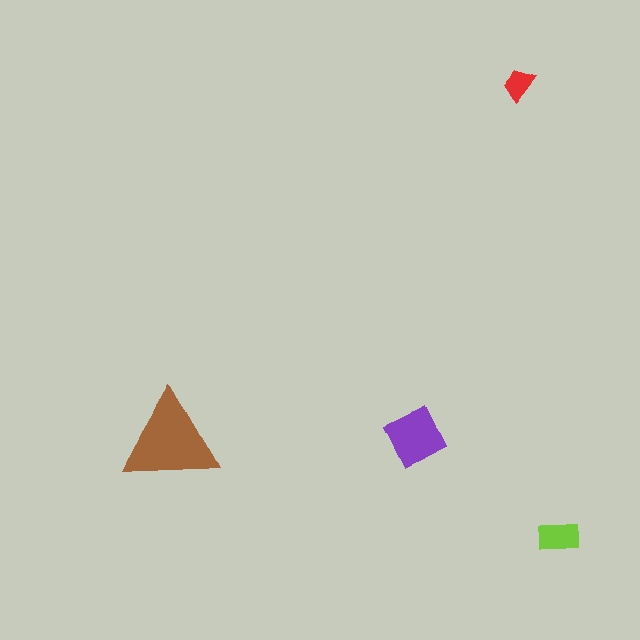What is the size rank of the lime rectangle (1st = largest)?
3rd.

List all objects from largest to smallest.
The brown triangle, the purple diamond, the lime rectangle, the red trapezoid.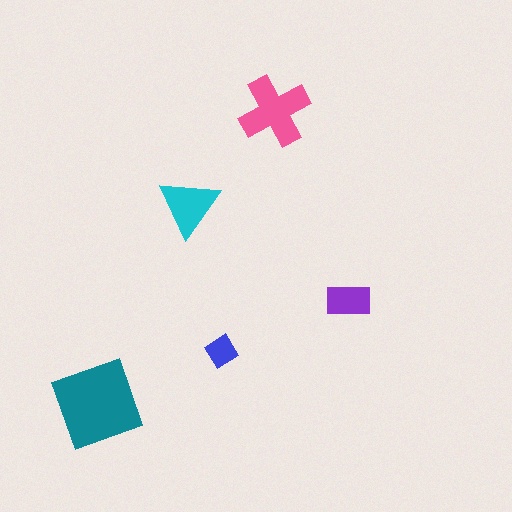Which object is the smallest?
The blue diamond.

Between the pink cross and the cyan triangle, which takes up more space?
The pink cross.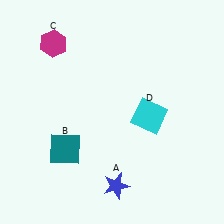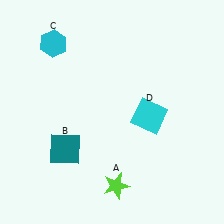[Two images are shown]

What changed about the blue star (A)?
In Image 1, A is blue. In Image 2, it changed to lime.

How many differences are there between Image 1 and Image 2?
There are 2 differences between the two images.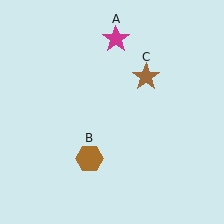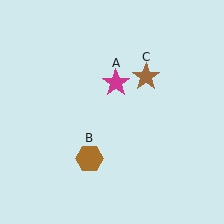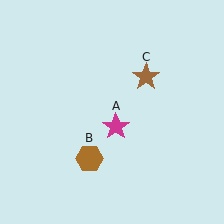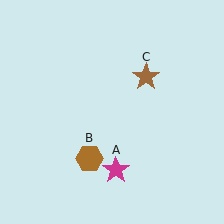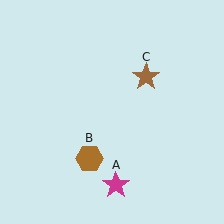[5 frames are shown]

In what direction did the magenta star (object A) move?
The magenta star (object A) moved down.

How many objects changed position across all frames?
1 object changed position: magenta star (object A).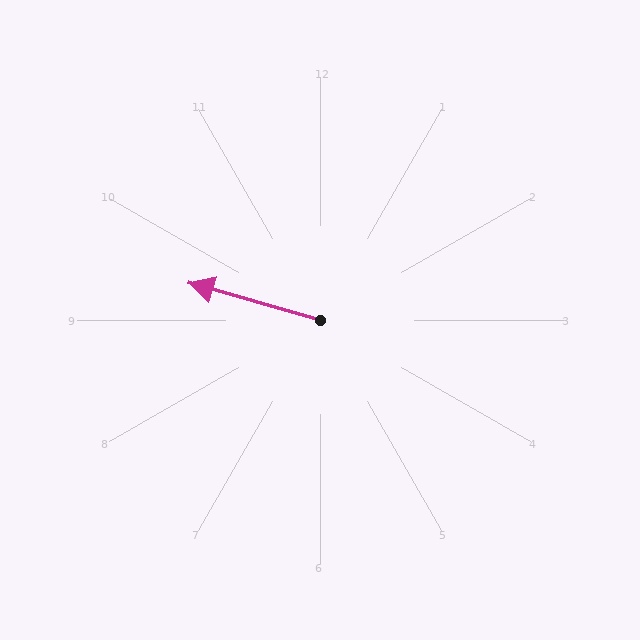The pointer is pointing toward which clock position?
Roughly 10 o'clock.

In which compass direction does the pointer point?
West.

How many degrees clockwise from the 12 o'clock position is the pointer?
Approximately 286 degrees.